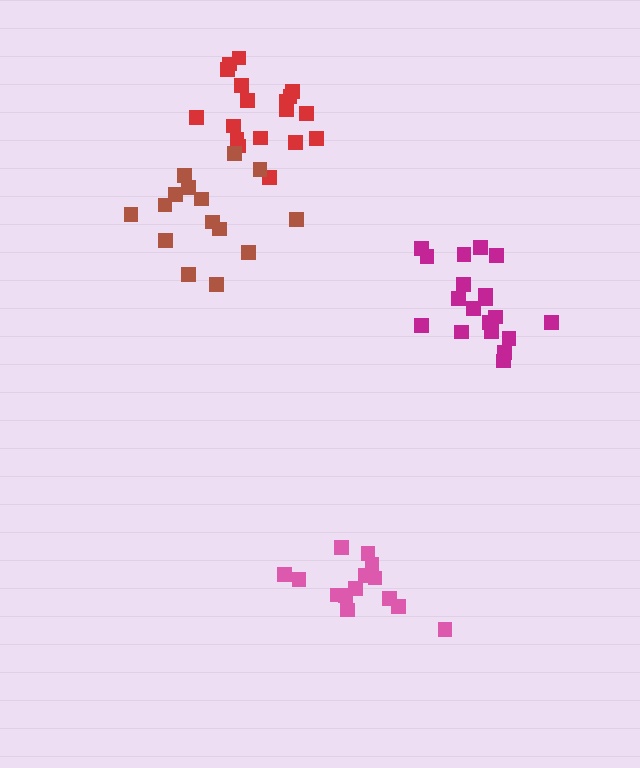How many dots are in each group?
Group 1: 18 dots, Group 2: 15 dots, Group 3: 19 dots, Group 4: 14 dots (66 total).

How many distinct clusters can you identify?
There are 4 distinct clusters.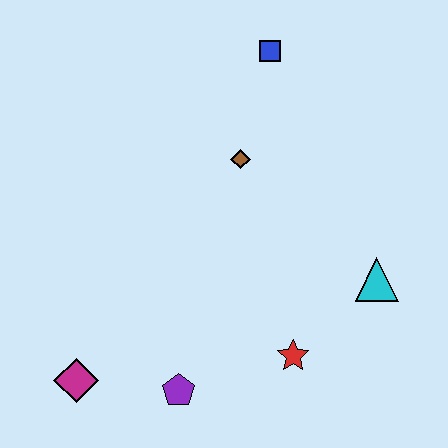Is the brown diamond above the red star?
Yes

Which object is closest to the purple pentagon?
The magenta diamond is closest to the purple pentagon.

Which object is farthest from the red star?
The blue square is farthest from the red star.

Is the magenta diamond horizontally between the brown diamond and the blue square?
No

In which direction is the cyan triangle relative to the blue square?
The cyan triangle is below the blue square.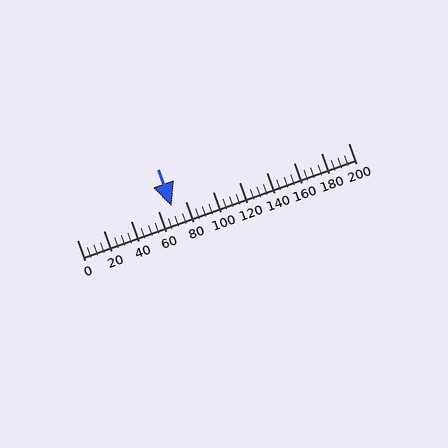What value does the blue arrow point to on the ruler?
The blue arrow points to approximately 70.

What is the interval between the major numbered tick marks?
The major tick marks are spaced 20 units apart.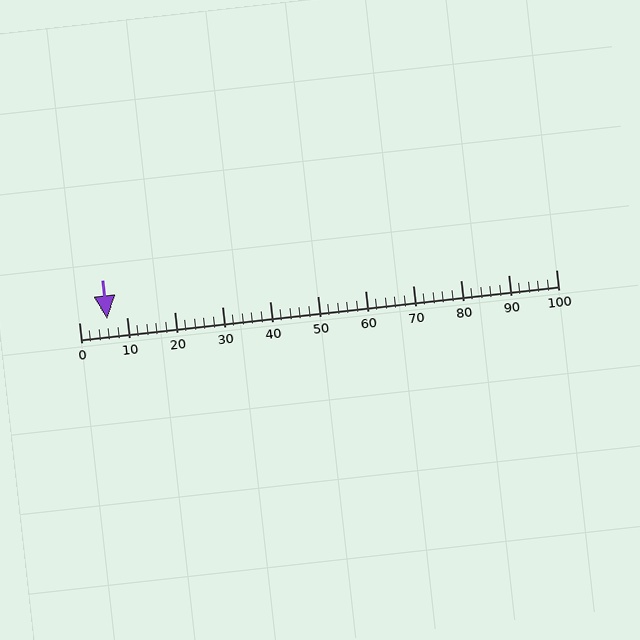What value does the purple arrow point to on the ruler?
The purple arrow points to approximately 6.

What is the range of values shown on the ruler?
The ruler shows values from 0 to 100.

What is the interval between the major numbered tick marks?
The major tick marks are spaced 10 units apart.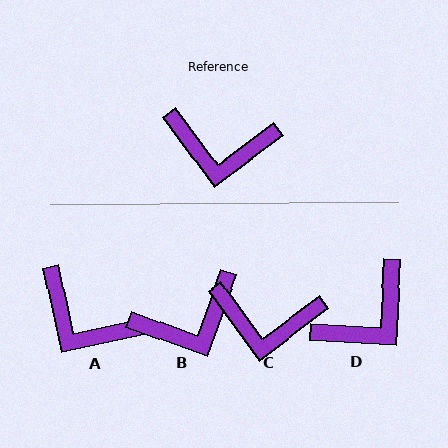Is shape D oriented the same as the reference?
No, it is off by about 50 degrees.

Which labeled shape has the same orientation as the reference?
C.